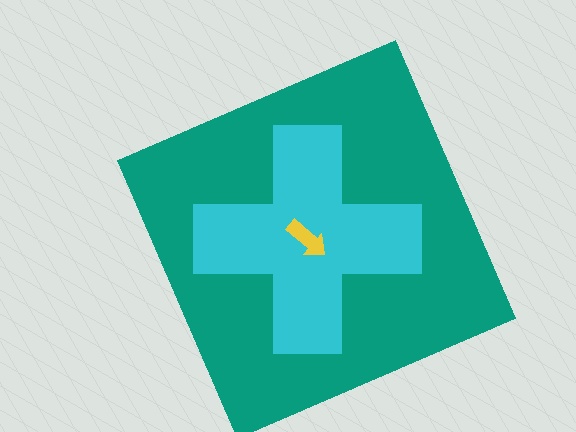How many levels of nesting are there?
3.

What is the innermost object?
The yellow arrow.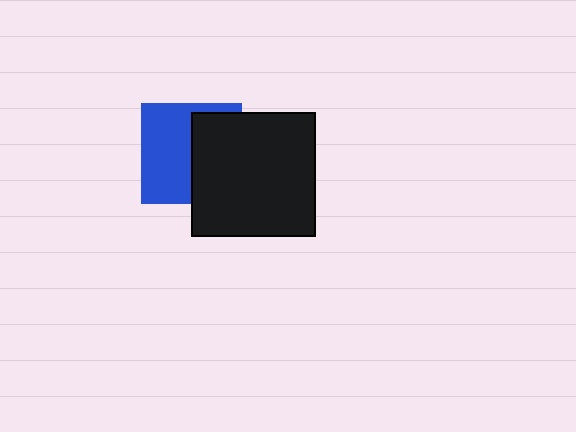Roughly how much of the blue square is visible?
About half of it is visible (roughly 54%).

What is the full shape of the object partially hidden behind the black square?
The partially hidden object is a blue square.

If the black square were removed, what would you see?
You would see the complete blue square.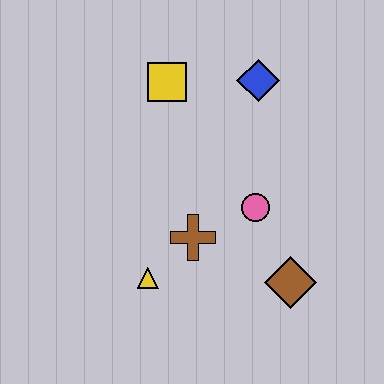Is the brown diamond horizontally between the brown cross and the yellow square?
No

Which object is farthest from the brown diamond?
The yellow square is farthest from the brown diamond.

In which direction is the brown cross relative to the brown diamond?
The brown cross is to the left of the brown diamond.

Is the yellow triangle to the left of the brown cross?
Yes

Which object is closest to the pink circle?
The brown cross is closest to the pink circle.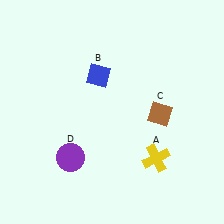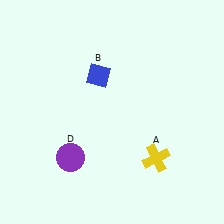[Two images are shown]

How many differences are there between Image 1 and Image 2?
There is 1 difference between the two images.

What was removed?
The brown diamond (C) was removed in Image 2.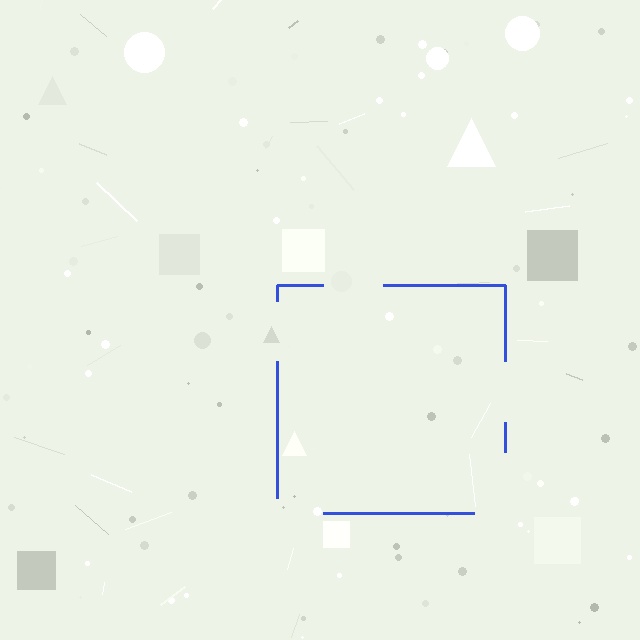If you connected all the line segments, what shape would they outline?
They would outline a square.